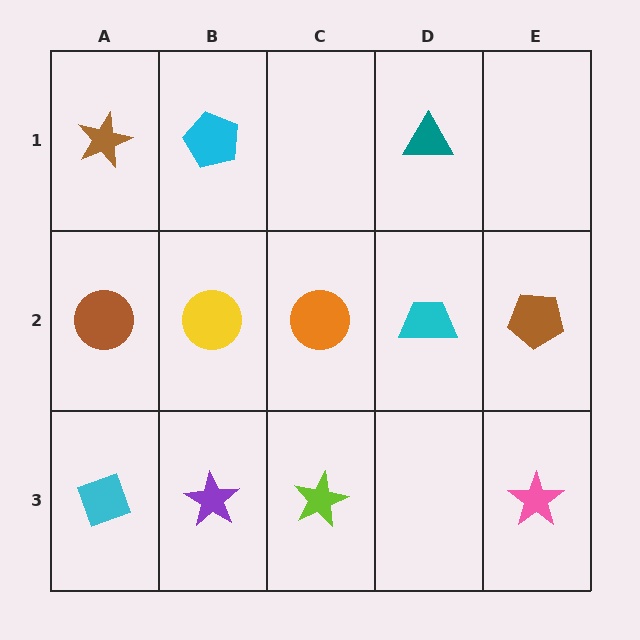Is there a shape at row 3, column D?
No, that cell is empty.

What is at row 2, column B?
A yellow circle.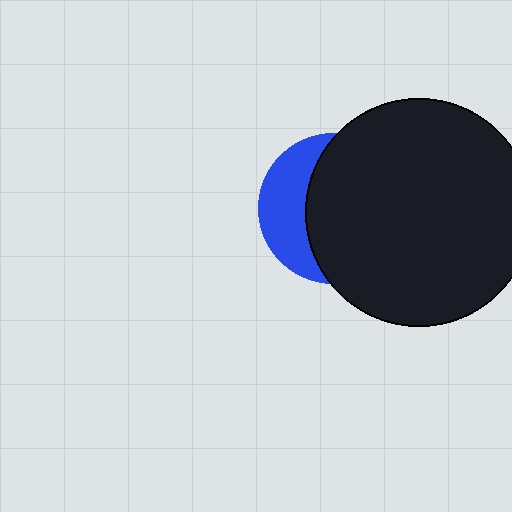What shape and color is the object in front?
The object in front is a black circle.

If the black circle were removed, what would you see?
You would see the complete blue circle.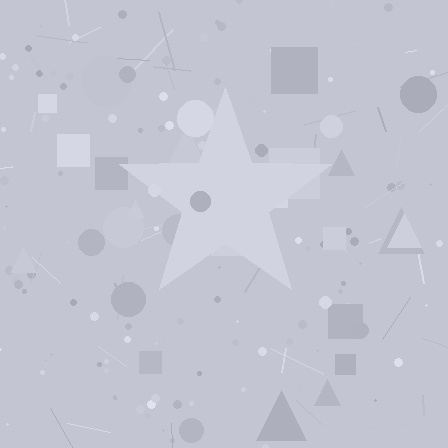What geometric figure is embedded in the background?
A star is embedded in the background.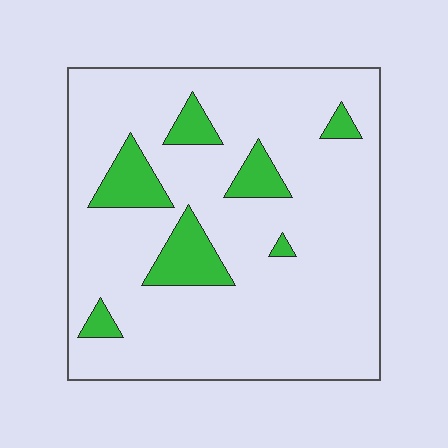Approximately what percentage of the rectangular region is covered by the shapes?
Approximately 15%.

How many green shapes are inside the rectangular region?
7.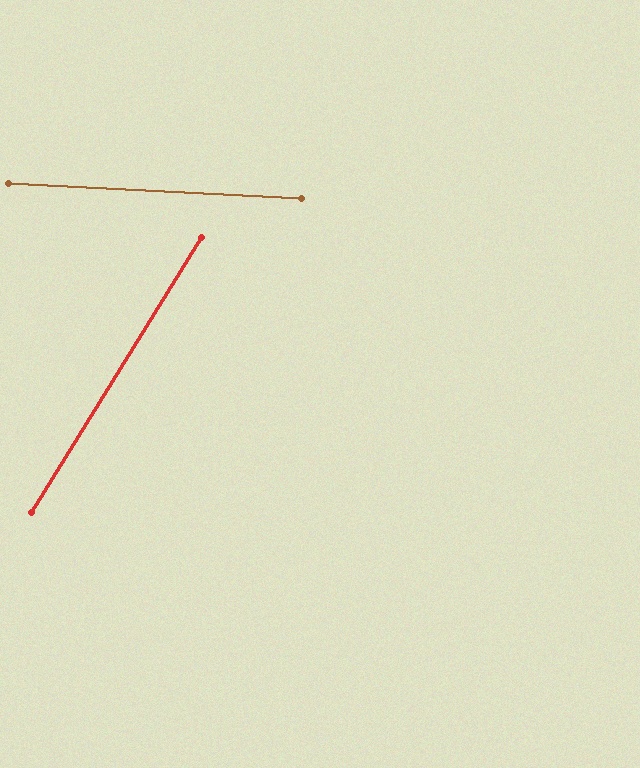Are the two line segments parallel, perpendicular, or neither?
Neither parallel nor perpendicular — they differ by about 61°.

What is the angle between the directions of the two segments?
Approximately 61 degrees.